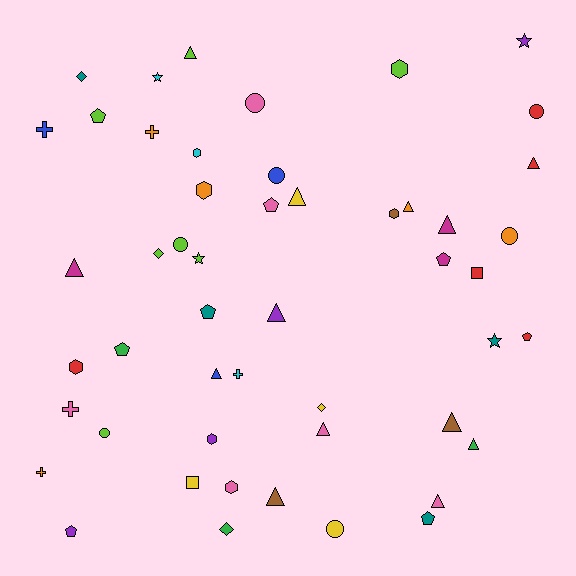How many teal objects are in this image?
There are 4 teal objects.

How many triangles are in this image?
There are 13 triangles.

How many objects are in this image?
There are 50 objects.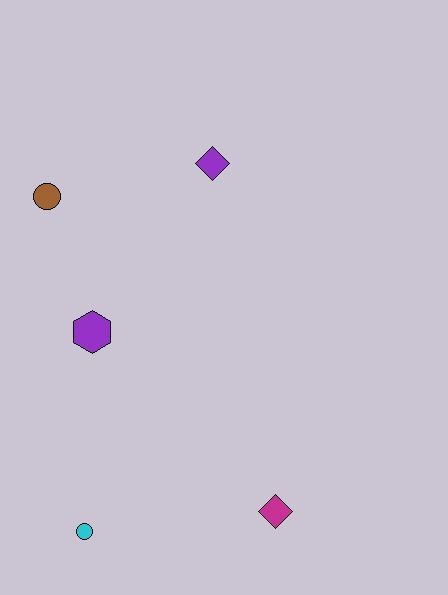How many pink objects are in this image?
There are no pink objects.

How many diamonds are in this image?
There are 2 diamonds.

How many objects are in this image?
There are 5 objects.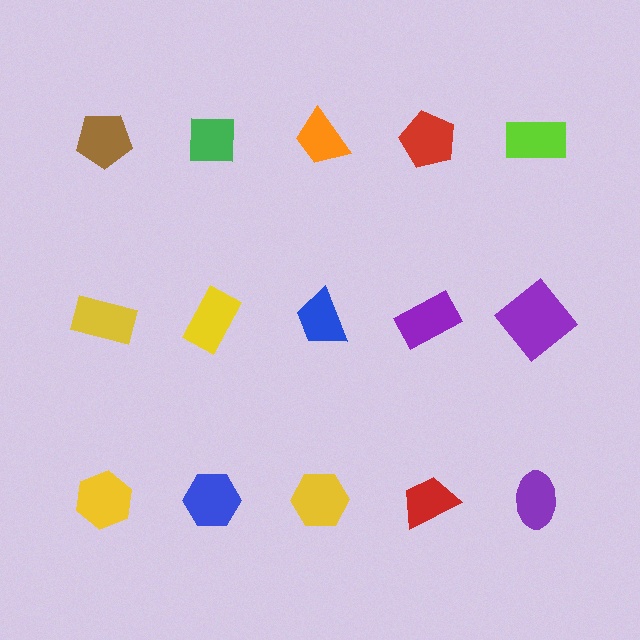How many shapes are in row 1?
5 shapes.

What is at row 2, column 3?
A blue trapezoid.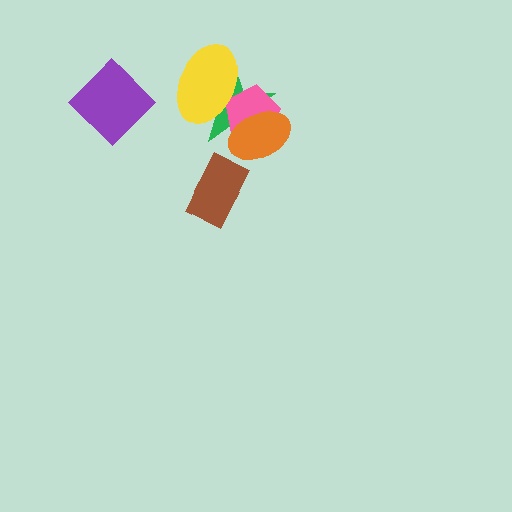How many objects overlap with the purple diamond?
0 objects overlap with the purple diamond.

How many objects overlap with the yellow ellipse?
2 objects overlap with the yellow ellipse.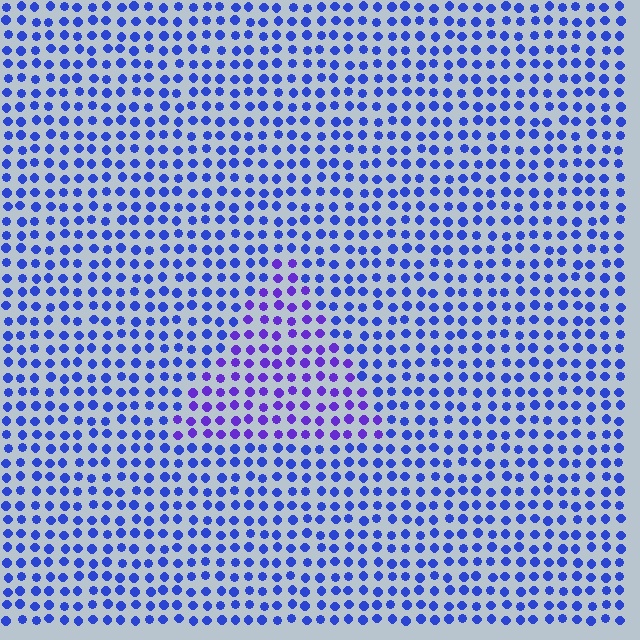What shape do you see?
I see a triangle.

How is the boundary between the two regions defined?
The boundary is defined purely by a slight shift in hue (about 31 degrees). Spacing, size, and orientation are identical on both sides.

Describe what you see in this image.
The image is filled with small blue elements in a uniform arrangement. A triangle-shaped region is visible where the elements are tinted to a slightly different hue, forming a subtle color boundary.